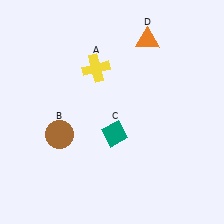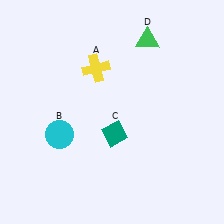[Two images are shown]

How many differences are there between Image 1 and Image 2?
There are 2 differences between the two images.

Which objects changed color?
B changed from brown to cyan. D changed from orange to green.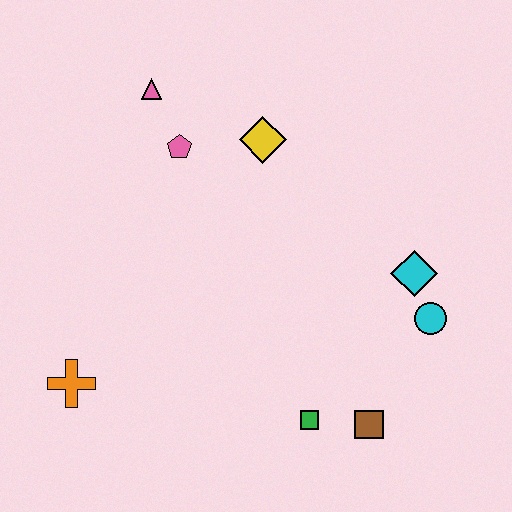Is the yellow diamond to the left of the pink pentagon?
No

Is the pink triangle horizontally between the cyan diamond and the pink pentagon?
No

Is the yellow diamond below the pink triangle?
Yes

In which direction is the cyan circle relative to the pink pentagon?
The cyan circle is to the right of the pink pentagon.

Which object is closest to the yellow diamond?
The pink pentagon is closest to the yellow diamond.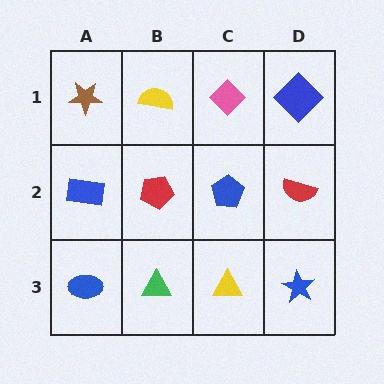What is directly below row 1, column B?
A red pentagon.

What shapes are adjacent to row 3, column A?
A blue rectangle (row 2, column A), a green triangle (row 3, column B).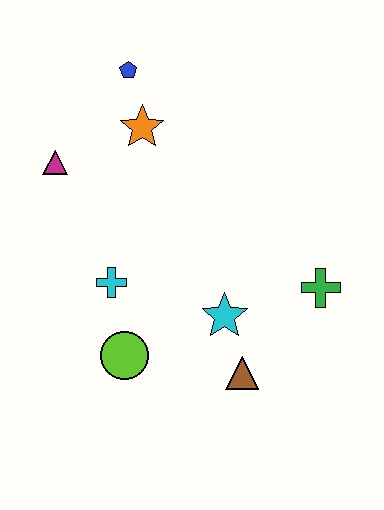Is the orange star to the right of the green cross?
No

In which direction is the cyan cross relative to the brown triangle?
The cyan cross is to the left of the brown triangle.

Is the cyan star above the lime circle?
Yes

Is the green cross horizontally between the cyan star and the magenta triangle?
No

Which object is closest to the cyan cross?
The lime circle is closest to the cyan cross.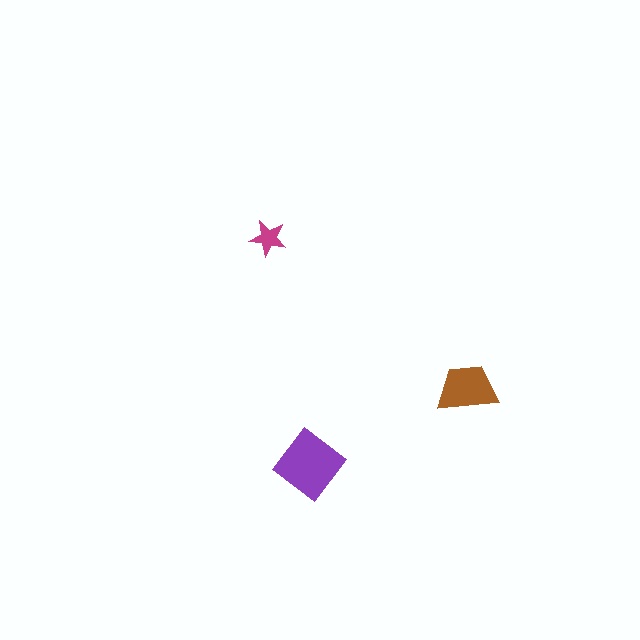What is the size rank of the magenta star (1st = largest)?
3rd.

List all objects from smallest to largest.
The magenta star, the brown trapezoid, the purple diamond.